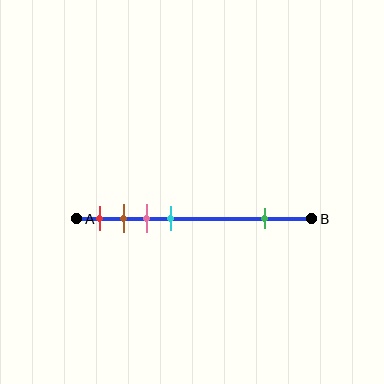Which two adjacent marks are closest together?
The brown and pink marks are the closest adjacent pair.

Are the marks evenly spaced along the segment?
No, the marks are not evenly spaced.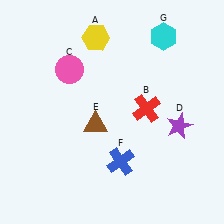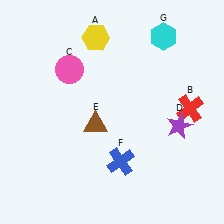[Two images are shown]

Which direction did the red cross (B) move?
The red cross (B) moved right.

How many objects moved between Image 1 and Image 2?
1 object moved between the two images.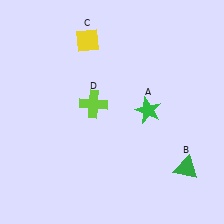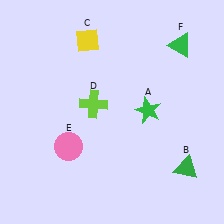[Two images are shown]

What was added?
A pink circle (E), a green triangle (F) were added in Image 2.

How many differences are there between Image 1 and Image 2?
There are 2 differences between the two images.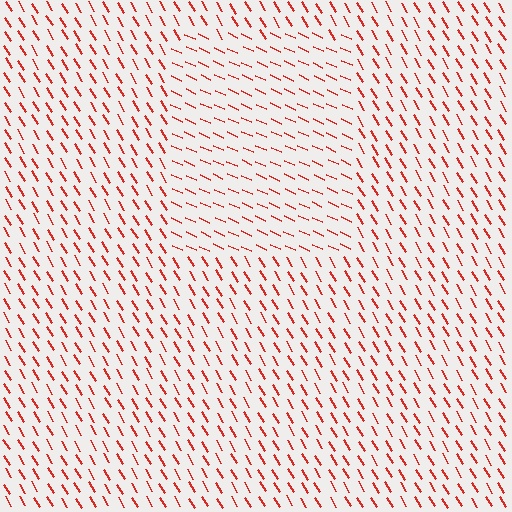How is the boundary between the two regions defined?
The boundary is defined purely by a change in line orientation (approximately 35 degrees difference). All lines are the same color and thickness.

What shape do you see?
I see a rectangle.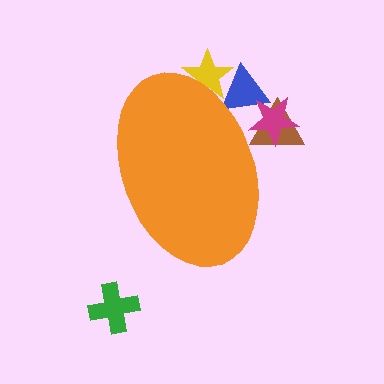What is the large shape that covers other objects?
An orange ellipse.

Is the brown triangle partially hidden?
Yes, the brown triangle is partially hidden behind the orange ellipse.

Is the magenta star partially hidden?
Yes, the magenta star is partially hidden behind the orange ellipse.